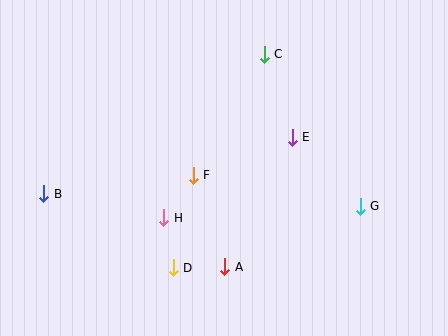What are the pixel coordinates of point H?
Point H is at (164, 218).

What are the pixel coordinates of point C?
Point C is at (264, 54).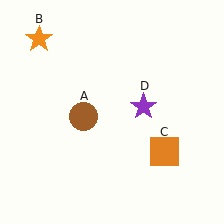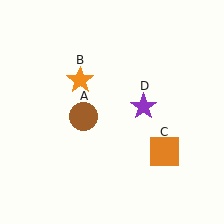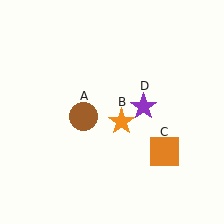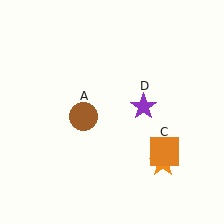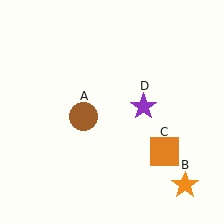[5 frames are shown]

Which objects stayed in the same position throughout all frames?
Brown circle (object A) and orange square (object C) and purple star (object D) remained stationary.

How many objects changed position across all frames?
1 object changed position: orange star (object B).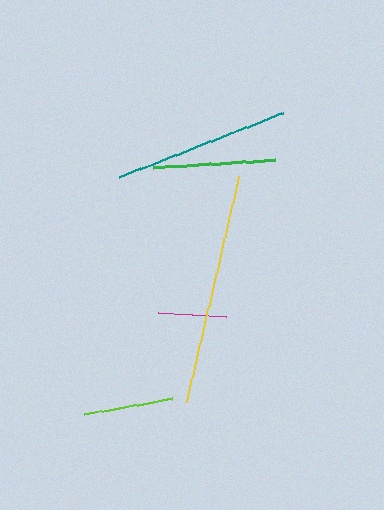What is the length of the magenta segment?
The magenta segment is approximately 69 pixels long.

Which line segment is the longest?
The yellow line is the longest at approximately 232 pixels.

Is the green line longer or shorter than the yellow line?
The yellow line is longer than the green line.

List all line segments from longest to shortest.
From longest to shortest: yellow, teal, green, lime, magenta.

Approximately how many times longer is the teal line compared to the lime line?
The teal line is approximately 2.0 times the length of the lime line.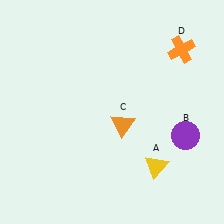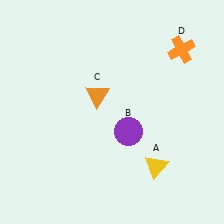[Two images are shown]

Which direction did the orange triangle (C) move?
The orange triangle (C) moved up.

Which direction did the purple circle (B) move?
The purple circle (B) moved left.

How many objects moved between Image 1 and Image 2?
2 objects moved between the two images.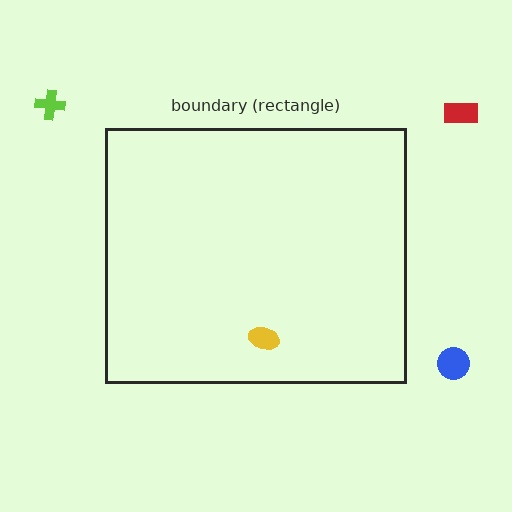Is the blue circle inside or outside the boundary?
Outside.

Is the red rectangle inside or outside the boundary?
Outside.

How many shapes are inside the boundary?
1 inside, 3 outside.